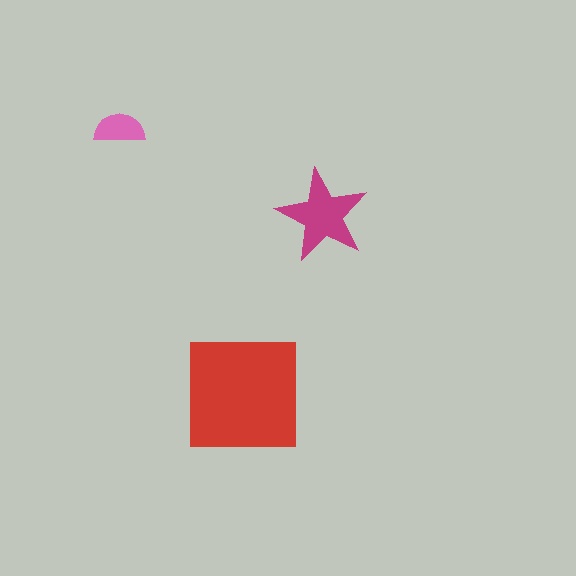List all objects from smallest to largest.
The pink semicircle, the magenta star, the red square.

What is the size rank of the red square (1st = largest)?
1st.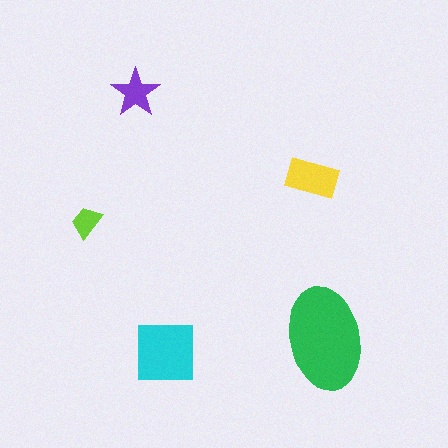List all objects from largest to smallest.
The green ellipse, the cyan square, the yellow rectangle, the purple star, the lime trapezoid.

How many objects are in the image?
There are 5 objects in the image.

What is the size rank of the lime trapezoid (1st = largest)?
5th.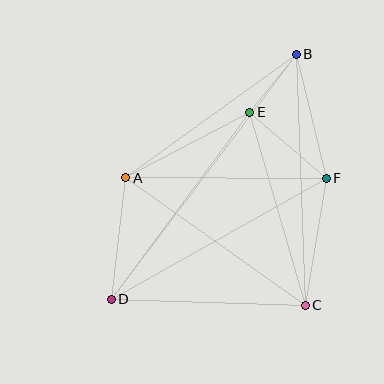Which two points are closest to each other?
Points B and E are closest to each other.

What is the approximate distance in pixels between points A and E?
The distance between A and E is approximately 140 pixels.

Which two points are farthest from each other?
Points B and D are farthest from each other.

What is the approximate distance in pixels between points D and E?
The distance between D and E is approximately 233 pixels.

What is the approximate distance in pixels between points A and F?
The distance between A and F is approximately 200 pixels.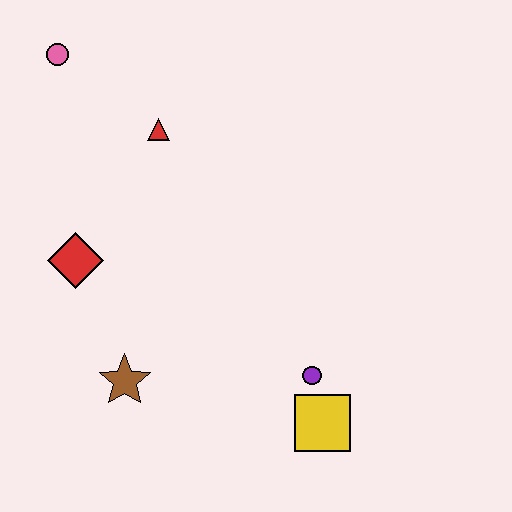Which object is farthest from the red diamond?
The yellow square is farthest from the red diamond.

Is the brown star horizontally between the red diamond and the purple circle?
Yes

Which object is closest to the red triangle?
The pink circle is closest to the red triangle.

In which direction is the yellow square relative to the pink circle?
The yellow square is below the pink circle.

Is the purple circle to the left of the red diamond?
No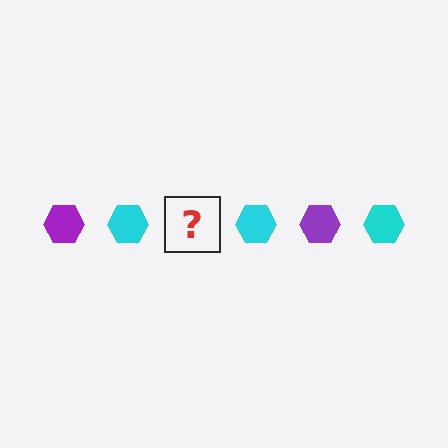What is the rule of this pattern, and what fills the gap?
The rule is that the pattern cycles through purple, cyan hexagons. The gap should be filled with a purple hexagon.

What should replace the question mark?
The question mark should be replaced with a purple hexagon.